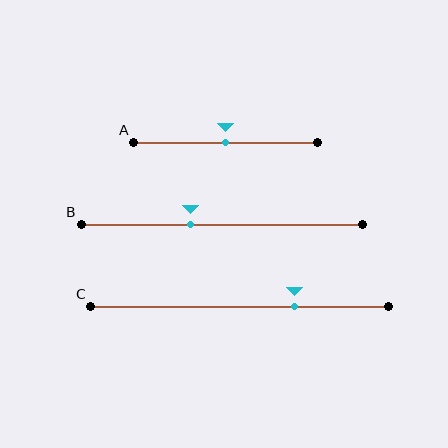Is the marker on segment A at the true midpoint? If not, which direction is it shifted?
Yes, the marker on segment A is at the true midpoint.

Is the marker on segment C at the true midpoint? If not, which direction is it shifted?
No, the marker on segment C is shifted to the right by about 19% of the segment length.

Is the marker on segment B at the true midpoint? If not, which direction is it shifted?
No, the marker on segment B is shifted to the left by about 11% of the segment length.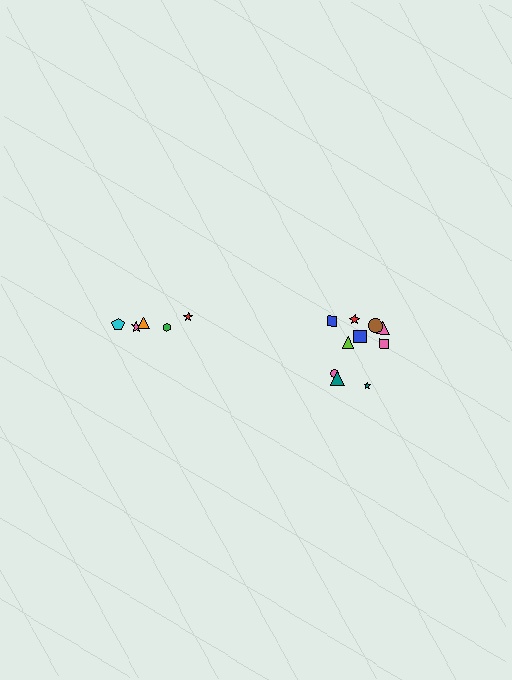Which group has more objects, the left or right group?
The right group.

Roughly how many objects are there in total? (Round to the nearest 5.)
Roughly 15 objects in total.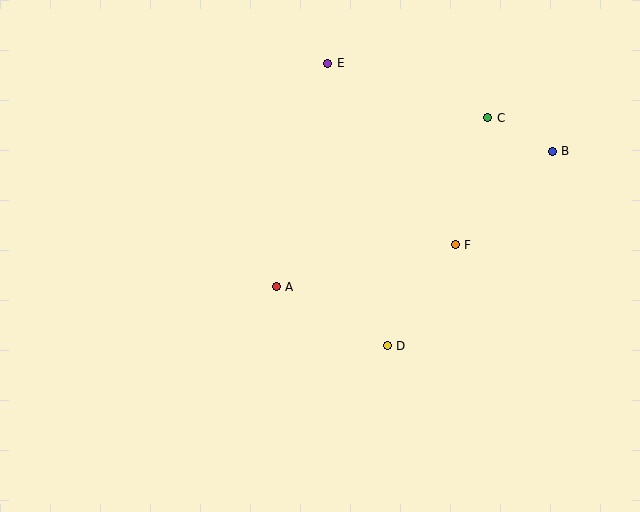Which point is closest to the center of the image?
Point A at (276, 287) is closest to the center.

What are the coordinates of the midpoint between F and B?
The midpoint between F and B is at (504, 198).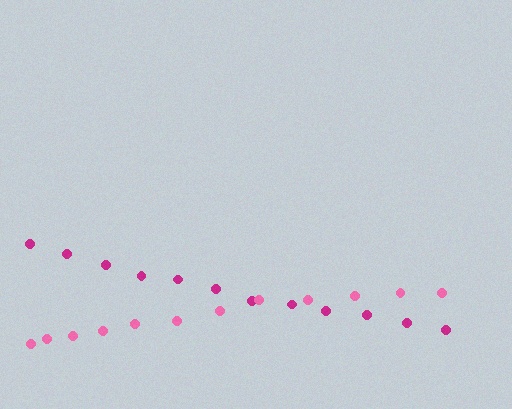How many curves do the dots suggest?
There are 2 distinct paths.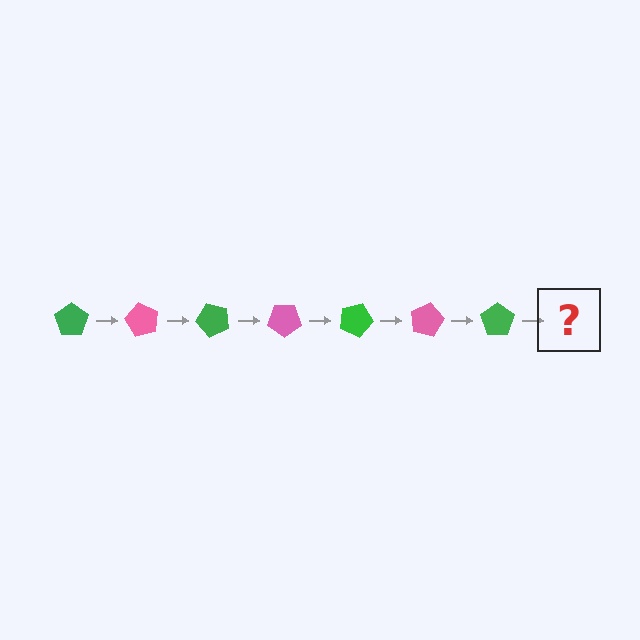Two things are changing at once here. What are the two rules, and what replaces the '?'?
The two rules are that it rotates 60 degrees each step and the color cycles through green and pink. The '?' should be a pink pentagon, rotated 420 degrees from the start.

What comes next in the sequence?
The next element should be a pink pentagon, rotated 420 degrees from the start.